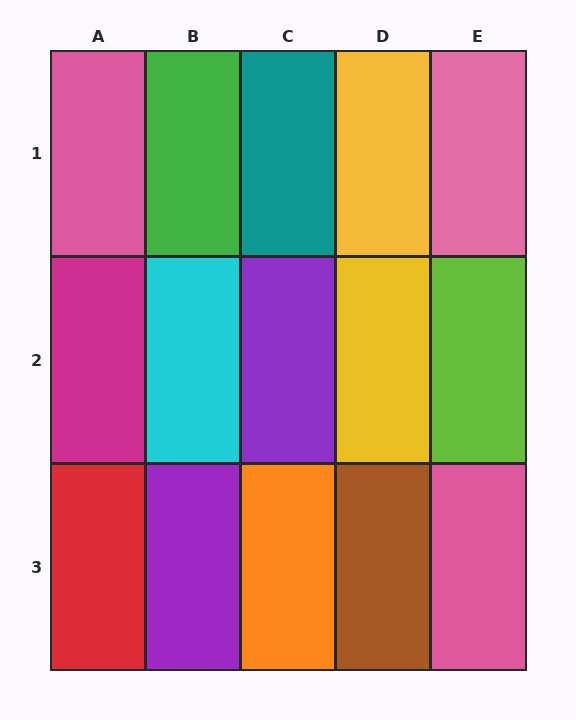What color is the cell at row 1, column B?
Green.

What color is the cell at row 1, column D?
Yellow.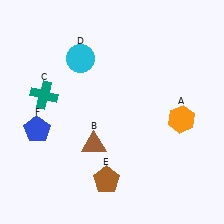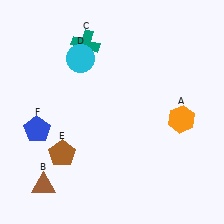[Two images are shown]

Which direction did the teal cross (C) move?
The teal cross (C) moved up.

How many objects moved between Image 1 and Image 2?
3 objects moved between the two images.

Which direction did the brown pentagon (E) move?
The brown pentagon (E) moved left.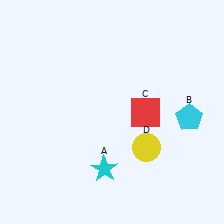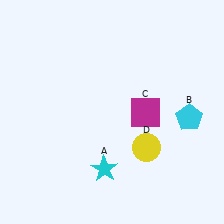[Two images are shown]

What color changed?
The square (C) changed from red in Image 1 to magenta in Image 2.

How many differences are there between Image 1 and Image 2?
There is 1 difference between the two images.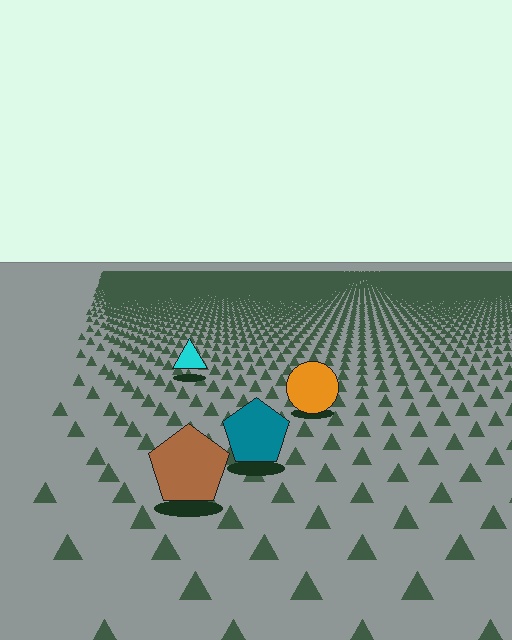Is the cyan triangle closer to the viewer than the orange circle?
No. The orange circle is closer — you can tell from the texture gradient: the ground texture is coarser near it.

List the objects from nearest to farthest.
From nearest to farthest: the brown pentagon, the teal pentagon, the orange circle, the cyan triangle.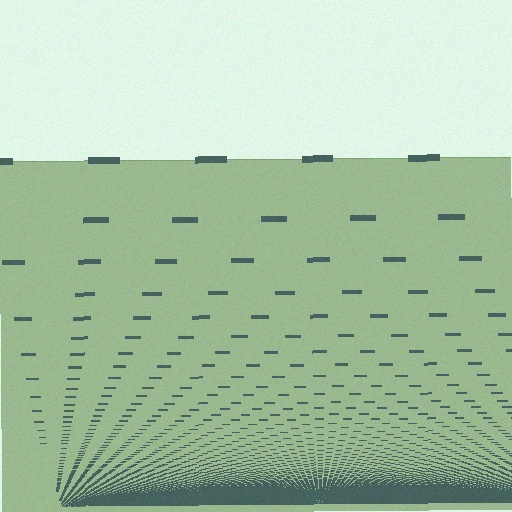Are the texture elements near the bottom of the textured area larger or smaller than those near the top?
Smaller. The gradient is inverted — elements near the bottom are smaller and denser.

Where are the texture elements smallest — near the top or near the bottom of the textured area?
Near the bottom.